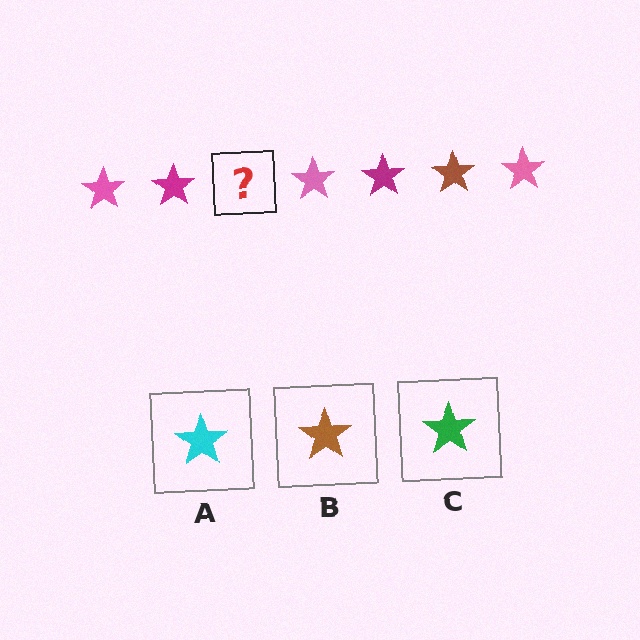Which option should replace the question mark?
Option B.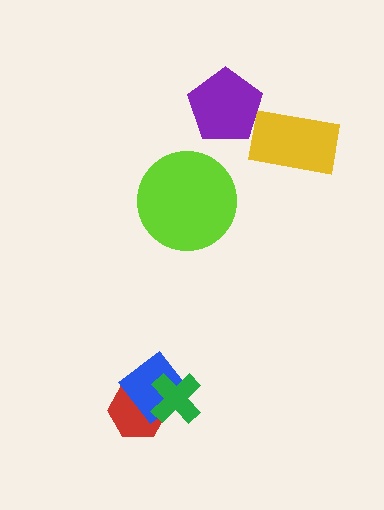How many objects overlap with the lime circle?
0 objects overlap with the lime circle.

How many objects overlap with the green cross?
2 objects overlap with the green cross.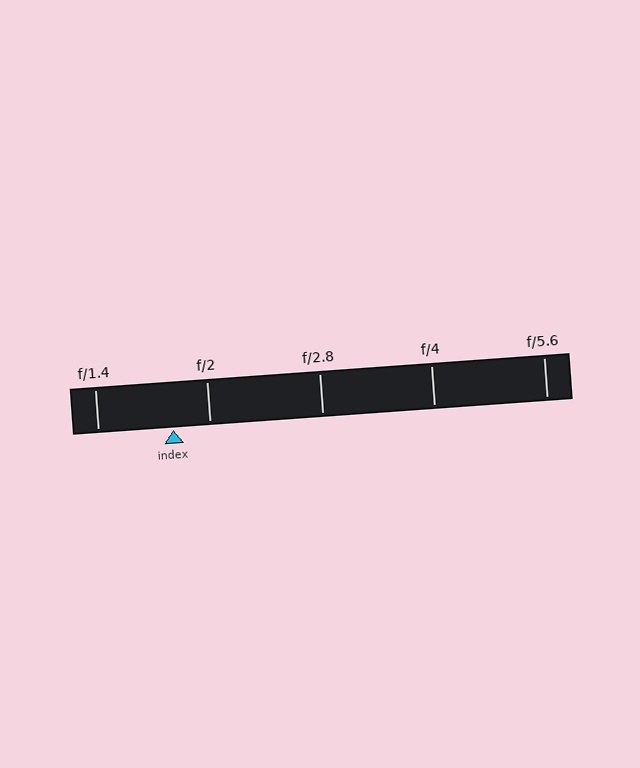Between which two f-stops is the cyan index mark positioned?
The index mark is between f/1.4 and f/2.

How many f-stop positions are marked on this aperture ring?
There are 5 f-stop positions marked.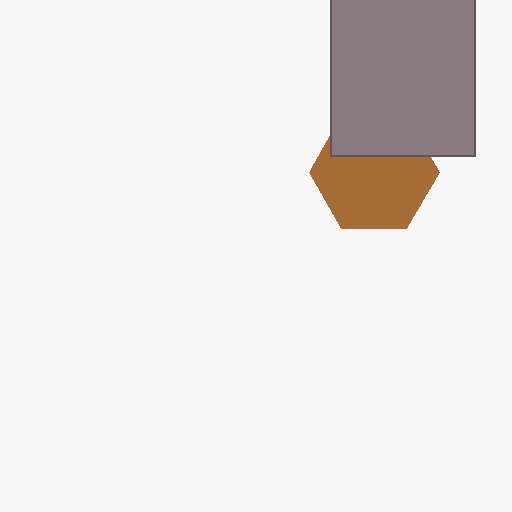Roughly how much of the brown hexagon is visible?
Most of it is visible (roughly 67%).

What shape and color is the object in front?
The object in front is a gray rectangle.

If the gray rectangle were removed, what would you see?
You would see the complete brown hexagon.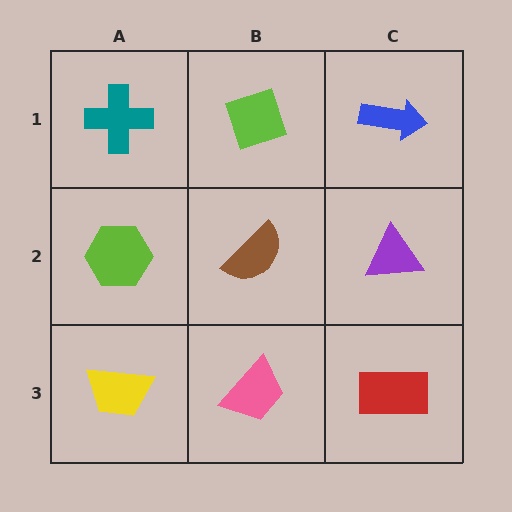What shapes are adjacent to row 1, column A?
A lime hexagon (row 2, column A), a lime diamond (row 1, column B).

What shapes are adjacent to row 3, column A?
A lime hexagon (row 2, column A), a pink trapezoid (row 3, column B).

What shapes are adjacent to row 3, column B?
A brown semicircle (row 2, column B), a yellow trapezoid (row 3, column A), a red rectangle (row 3, column C).